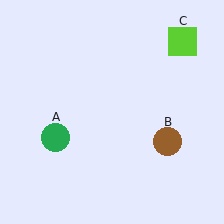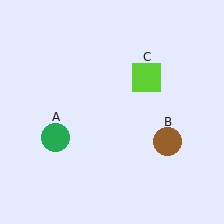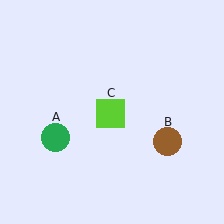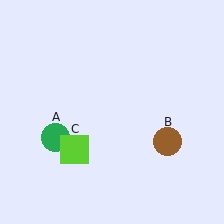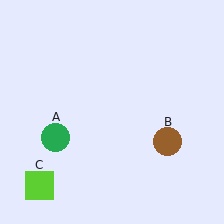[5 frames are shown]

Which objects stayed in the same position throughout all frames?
Green circle (object A) and brown circle (object B) remained stationary.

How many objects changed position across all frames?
1 object changed position: lime square (object C).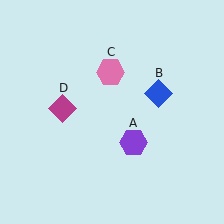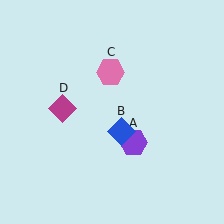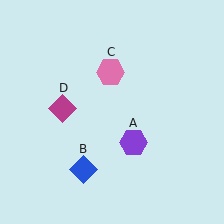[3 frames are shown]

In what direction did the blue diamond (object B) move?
The blue diamond (object B) moved down and to the left.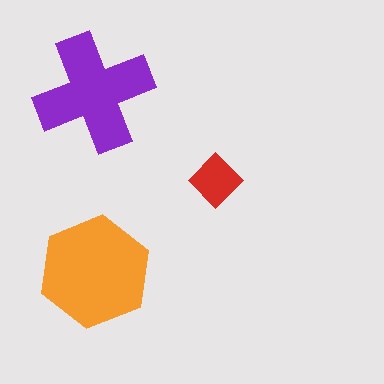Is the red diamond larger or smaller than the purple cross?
Smaller.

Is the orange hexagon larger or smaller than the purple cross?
Larger.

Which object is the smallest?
The red diamond.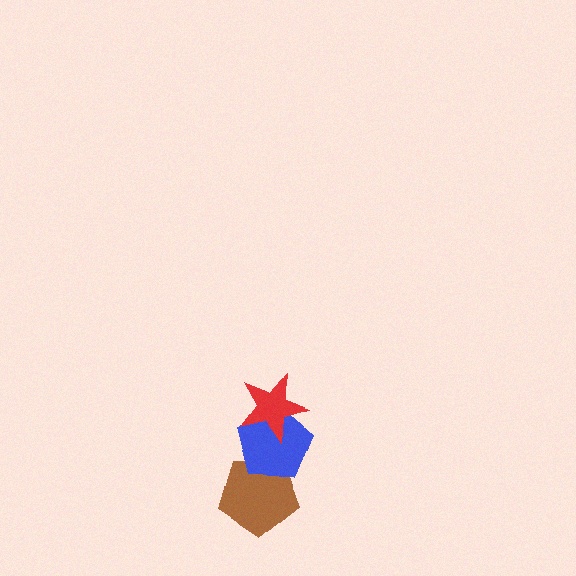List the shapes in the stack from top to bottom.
From top to bottom: the red star, the blue pentagon, the brown pentagon.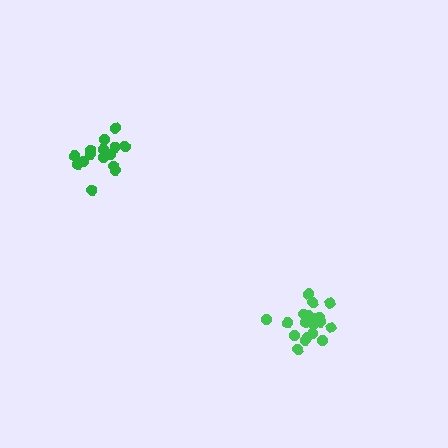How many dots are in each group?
Group 1: 15 dots, Group 2: 20 dots (35 total).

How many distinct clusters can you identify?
There are 2 distinct clusters.